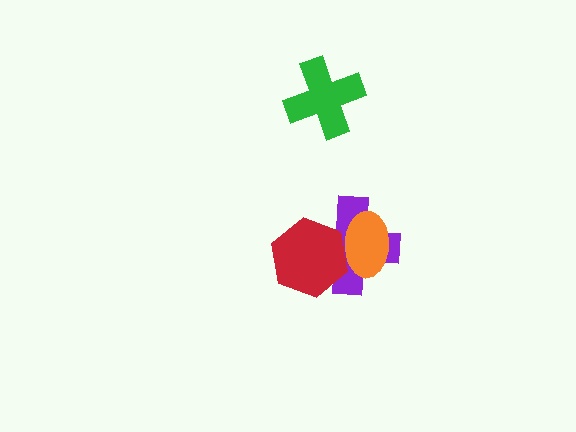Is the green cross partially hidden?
No, no other shape covers it.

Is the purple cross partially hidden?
Yes, it is partially covered by another shape.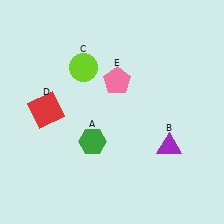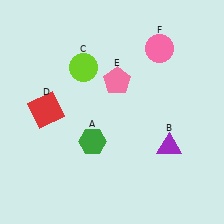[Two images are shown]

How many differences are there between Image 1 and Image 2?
There is 1 difference between the two images.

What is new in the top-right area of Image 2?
A pink circle (F) was added in the top-right area of Image 2.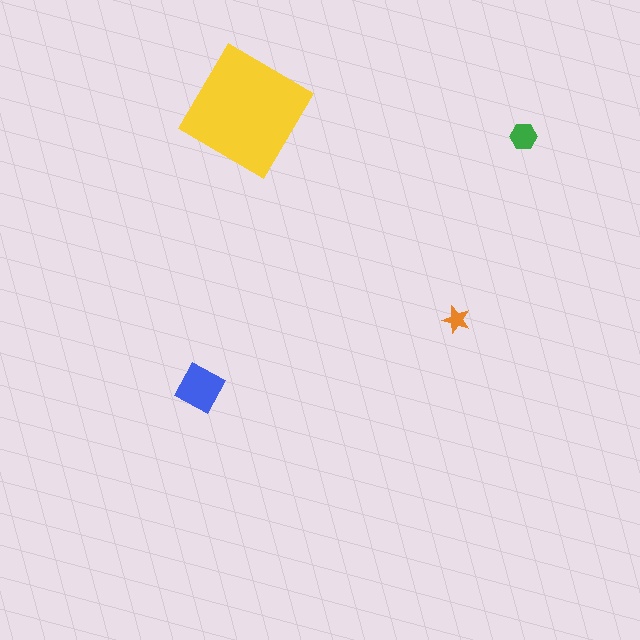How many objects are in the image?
There are 4 objects in the image.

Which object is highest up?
The yellow diamond is topmost.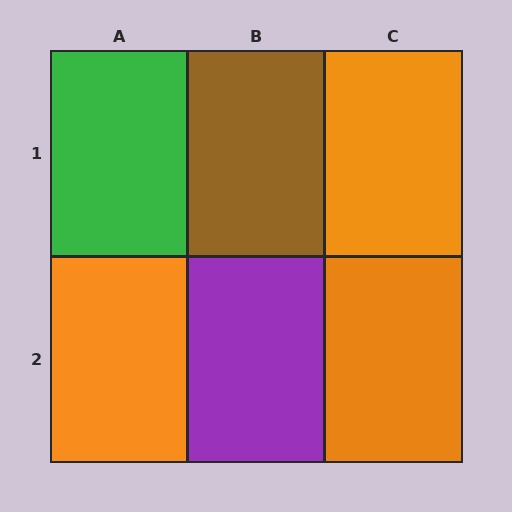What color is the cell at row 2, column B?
Purple.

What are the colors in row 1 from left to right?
Green, brown, orange.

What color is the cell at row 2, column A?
Orange.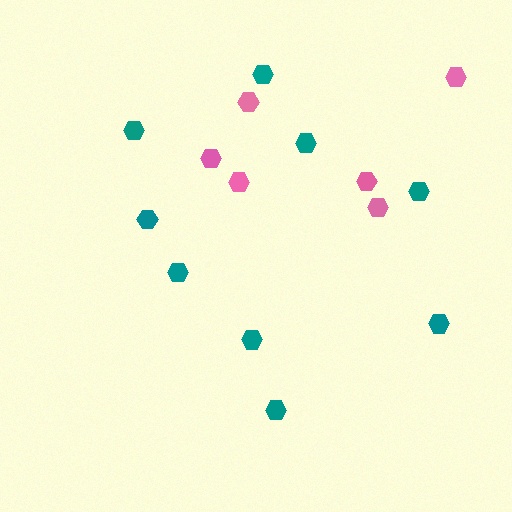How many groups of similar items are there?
There are 2 groups: one group of teal hexagons (9) and one group of pink hexagons (6).